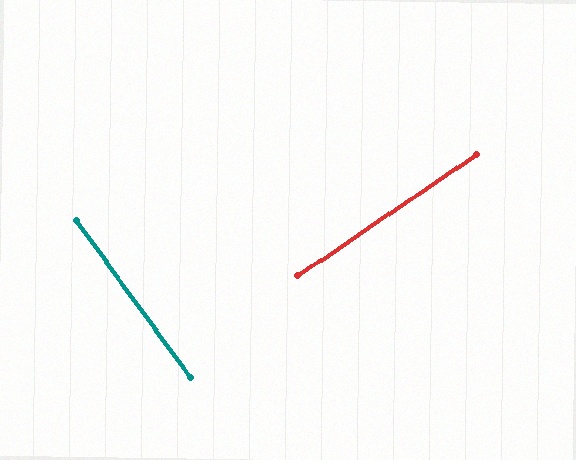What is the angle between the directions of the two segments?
Approximately 88 degrees.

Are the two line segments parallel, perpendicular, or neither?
Perpendicular — they meet at approximately 88°.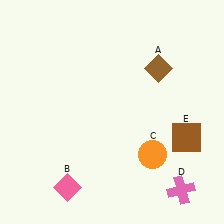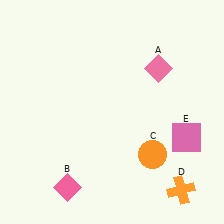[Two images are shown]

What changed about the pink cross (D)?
In Image 1, D is pink. In Image 2, it changed to orange.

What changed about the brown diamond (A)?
In Image 1, A is brown. In Image 2, it changed to pink.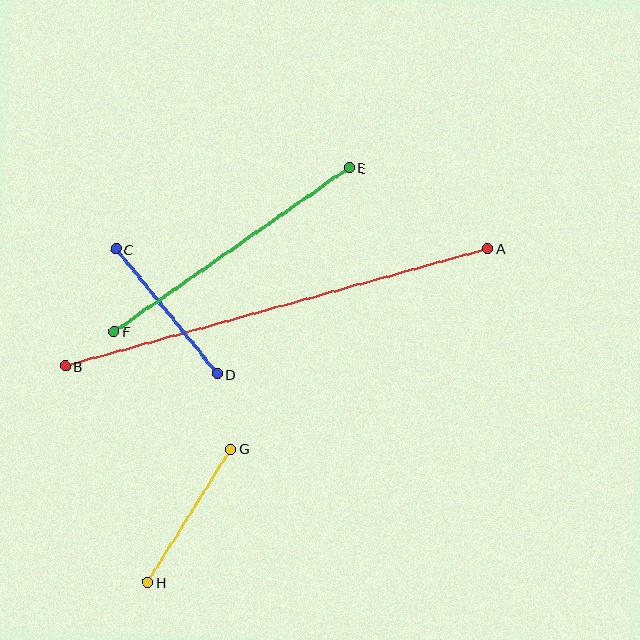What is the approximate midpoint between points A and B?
The midpoint is at approximately (276, 307) pixels.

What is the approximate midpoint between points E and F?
The midpoint is at approximately (232, 250) pixels.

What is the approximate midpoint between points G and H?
The midpoint is at approximately (189, 516) pixels.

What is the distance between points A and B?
The distance is approximately 438 pixels.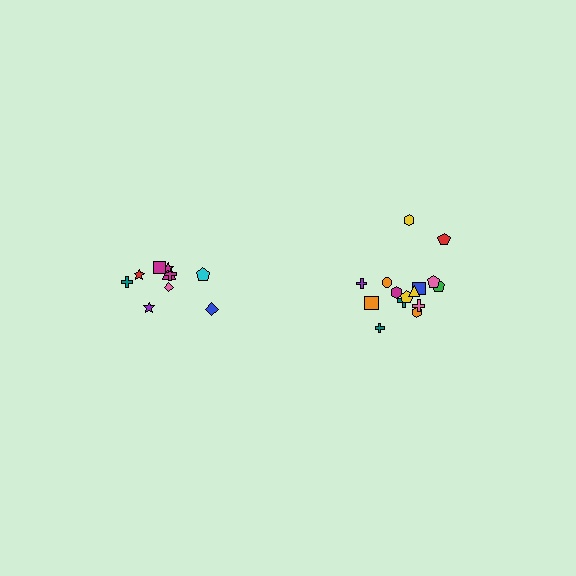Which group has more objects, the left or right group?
The right group.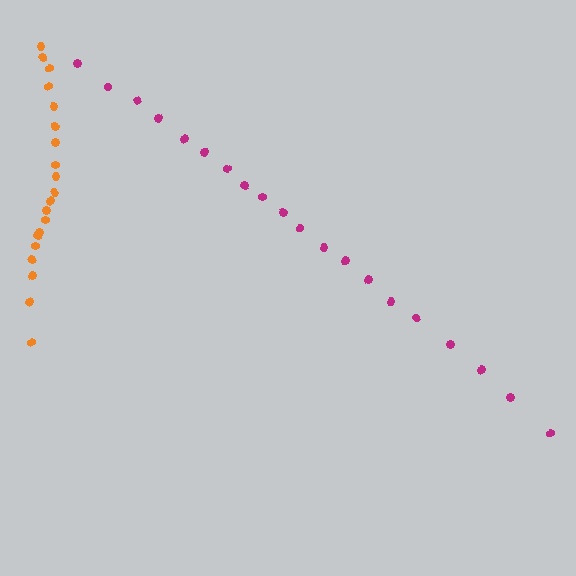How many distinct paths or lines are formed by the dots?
There are 2 distinct paths.